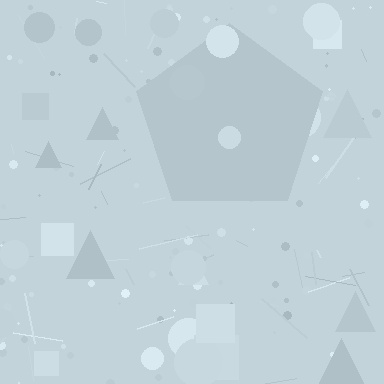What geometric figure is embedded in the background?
A pentagon is embedded in the background.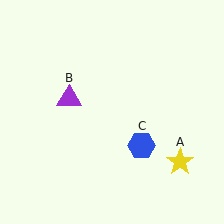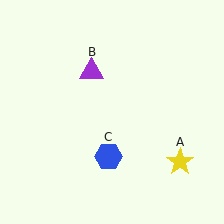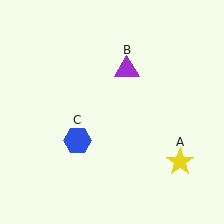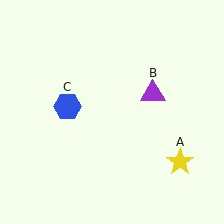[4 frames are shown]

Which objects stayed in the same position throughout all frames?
Yellow star (object A) remained stationary.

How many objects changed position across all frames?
2 objects changed position: purple triangle (object B), blue hexagon (object C).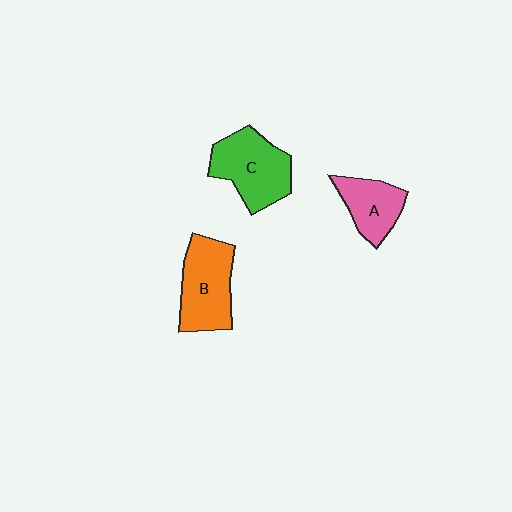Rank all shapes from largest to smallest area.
From largest to smallest: C (green), B (orange), A (pink).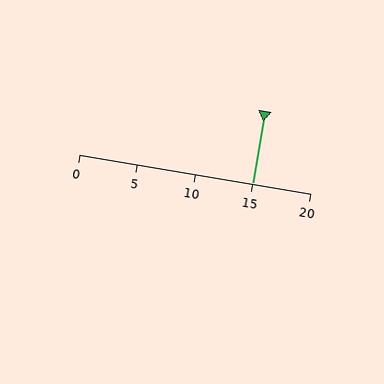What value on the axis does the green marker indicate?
The marker indicates approximately 15.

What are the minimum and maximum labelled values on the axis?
The axis runs from 0 to 20.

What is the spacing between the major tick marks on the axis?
The major ticks are spaced 5 apart.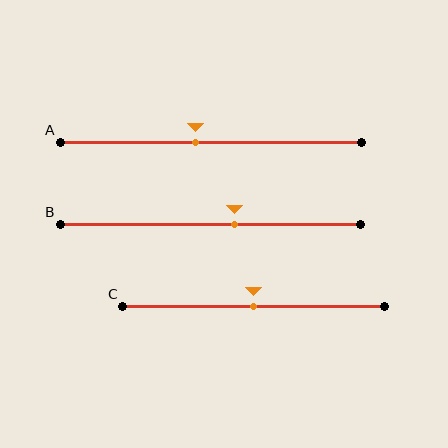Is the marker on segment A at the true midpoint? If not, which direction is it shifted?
No, the marker on segment A is shifted to the left by about 5% of the segment length.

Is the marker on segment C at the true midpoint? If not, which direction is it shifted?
Yes, the marker on segment C is at the true midpoint.